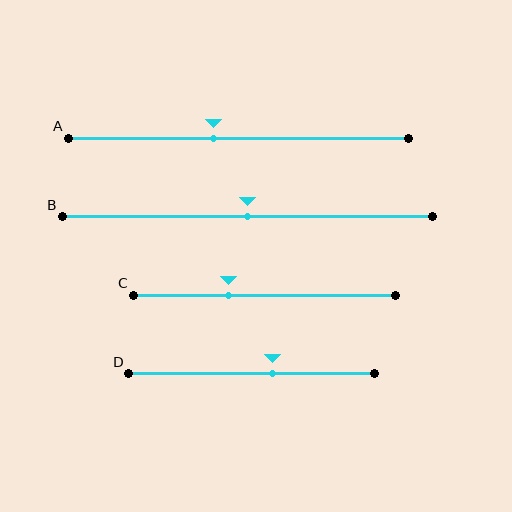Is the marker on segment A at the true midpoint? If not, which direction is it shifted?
No, the marker on segment A is shifted to the left by about 7% of the segment length.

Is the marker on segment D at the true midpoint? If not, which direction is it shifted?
No, the marker on segment D is shifted to the right by about 9% of the segment length.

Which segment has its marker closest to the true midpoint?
Segment B has its marker closest to the true midpoint.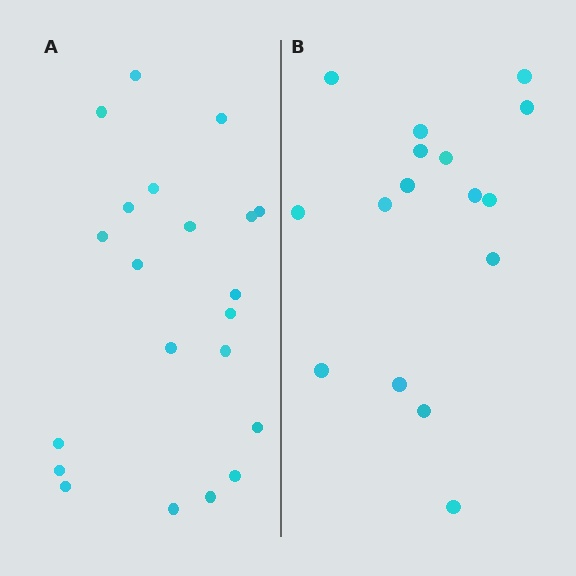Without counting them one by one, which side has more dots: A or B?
Region A (the left region) has more dots.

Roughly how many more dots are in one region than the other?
Region A has about 5 more dots than region B.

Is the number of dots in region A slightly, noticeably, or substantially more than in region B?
Region A has noticeably more, but not dramatically so. The ratio is roughly 1.3 to 1.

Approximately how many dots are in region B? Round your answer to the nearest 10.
About 20 dots. (The exact count is 16, which rounds to 20.)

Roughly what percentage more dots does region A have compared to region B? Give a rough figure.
About 30% more.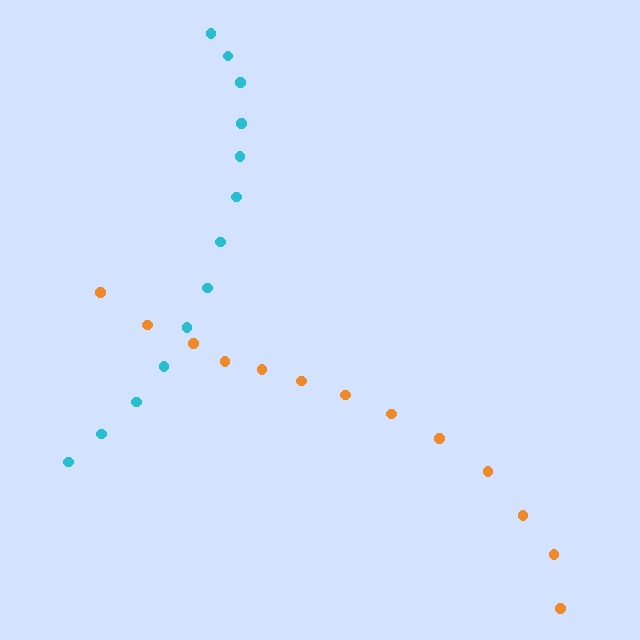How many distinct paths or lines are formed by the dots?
There are 2 distinct paths.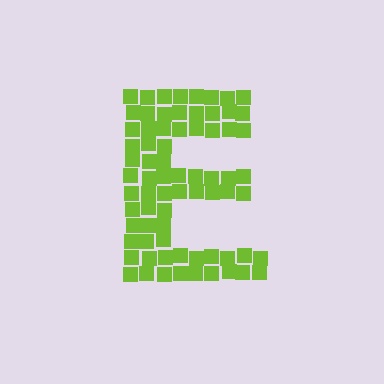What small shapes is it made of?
It is made of small squares.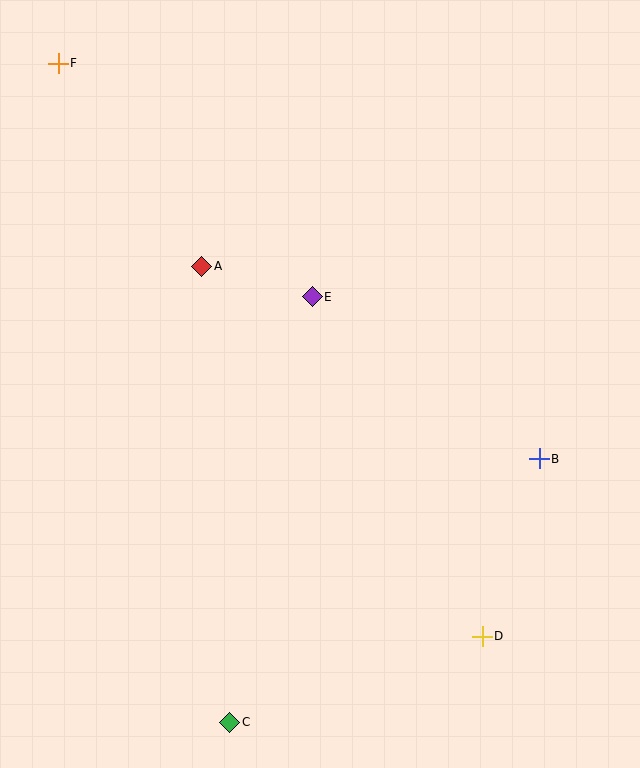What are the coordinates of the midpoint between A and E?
The midpoint between A and E is at (257, 282).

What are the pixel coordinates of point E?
Point E is at (312, 297).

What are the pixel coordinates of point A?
Point A is at (202, 266).